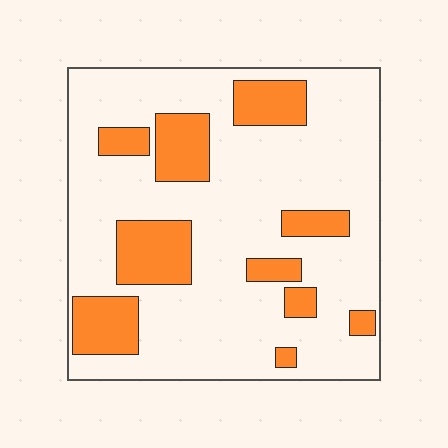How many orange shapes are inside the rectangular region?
10.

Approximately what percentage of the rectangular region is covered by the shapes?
Approximately 25%.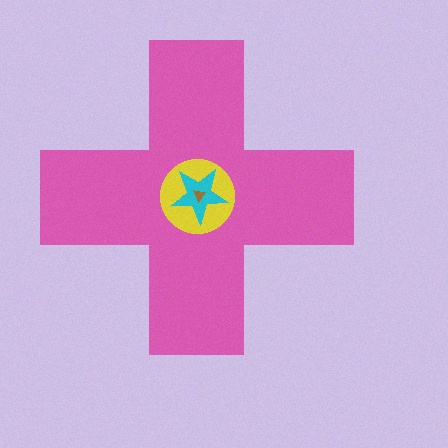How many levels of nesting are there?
4.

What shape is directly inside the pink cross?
The yellow circle.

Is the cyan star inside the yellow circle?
Yes.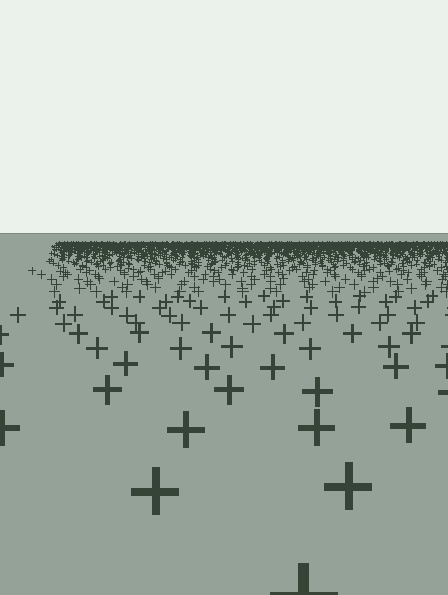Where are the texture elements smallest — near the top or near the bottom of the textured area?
Near the top.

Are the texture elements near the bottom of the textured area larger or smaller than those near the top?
Larger. Near the bottom, elements are closer to the viewer and appear at a bigger on-screen size.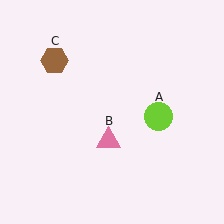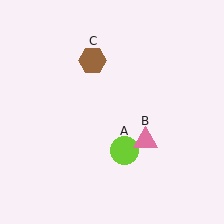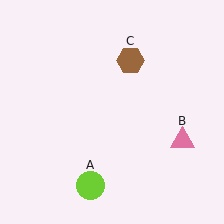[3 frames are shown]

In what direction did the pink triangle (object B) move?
The pink triangle (object B) moved right.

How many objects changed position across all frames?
3 objects changed position: lime circle (object A), pink triangle (object B), brown hexagon (object C).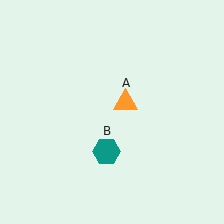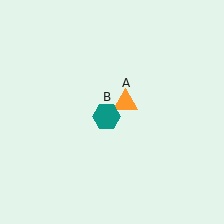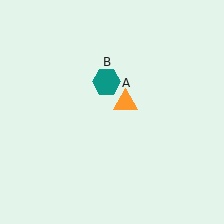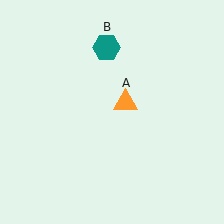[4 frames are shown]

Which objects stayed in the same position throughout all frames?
Orange triangle (object A) remained stationary.